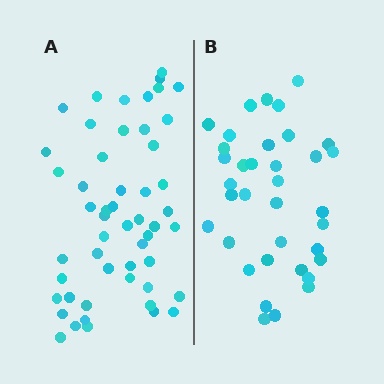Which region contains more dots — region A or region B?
Region A (the left region) has more dots.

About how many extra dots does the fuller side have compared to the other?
Region A has approximately 15 more dots than region B.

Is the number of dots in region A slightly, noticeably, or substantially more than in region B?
Region A has noticeably more, but not dramatically so. The ratio is roughly 1.4 to 1.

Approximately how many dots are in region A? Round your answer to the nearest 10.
About 50 dots. (The exact count is 52, which rounds to 50.)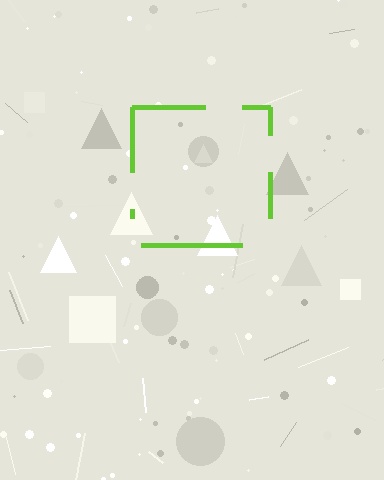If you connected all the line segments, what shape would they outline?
They would outline a square.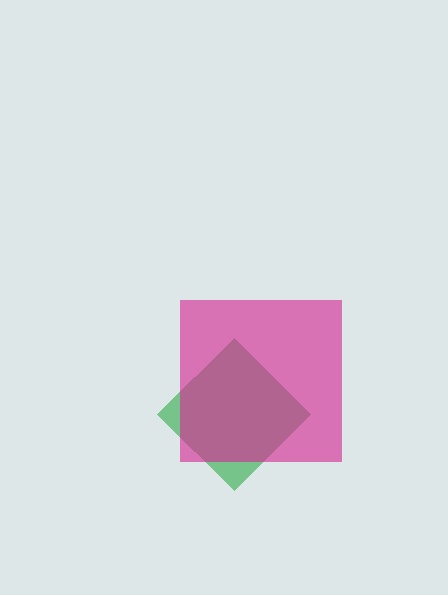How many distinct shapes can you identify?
There are 2 distinct shapes: a green diamond, a magenta square.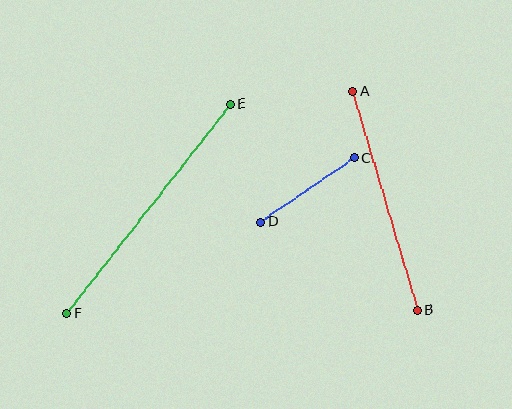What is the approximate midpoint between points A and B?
The midpoint is at approximately (385, 201) pixels.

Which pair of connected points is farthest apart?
Points E and F are farthest apart.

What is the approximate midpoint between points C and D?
The midpoint is at approximately (308, 190) pixels.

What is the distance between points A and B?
The distance is approximately 228 pixels.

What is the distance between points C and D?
The distance is approximately 114 pixels.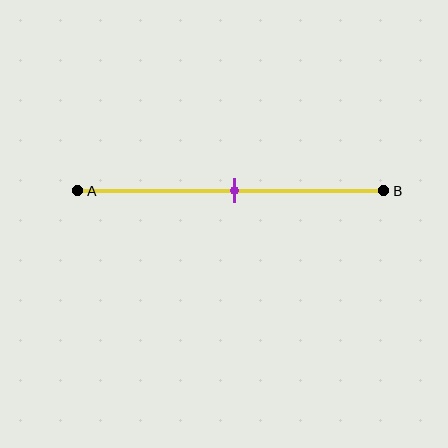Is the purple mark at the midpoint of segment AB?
Yes, the mark is approximately at the midpoint.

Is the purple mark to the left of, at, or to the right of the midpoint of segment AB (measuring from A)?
The purple mark is approximately at the midpoint of segment AB.